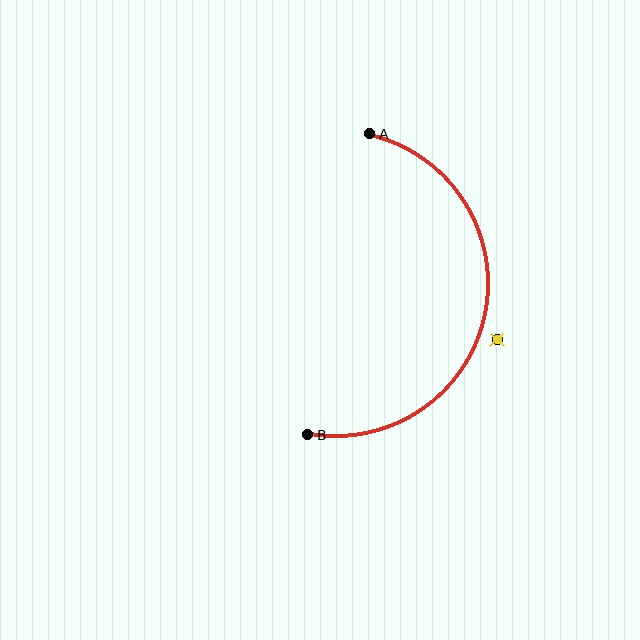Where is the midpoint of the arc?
The arc midpoint is the point on the curve farthest from the straight line joining A and B. It sits to the right of that line.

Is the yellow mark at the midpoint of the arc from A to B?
No — the yellow mark does not lie on the arc at all. It sits slightly outside the curve.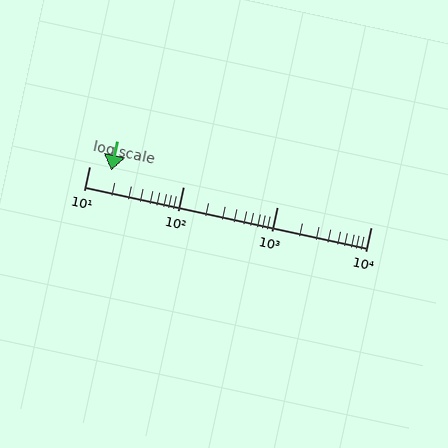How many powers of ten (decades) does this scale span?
The scale spans 3 decades, from 10 to 10000.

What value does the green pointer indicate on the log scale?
The pointer indicates approximately 17.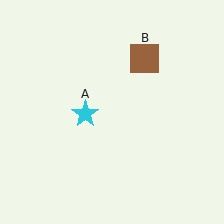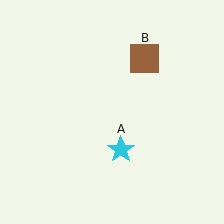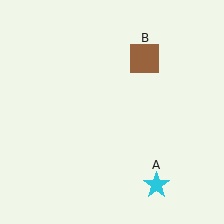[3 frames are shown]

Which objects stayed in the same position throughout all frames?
Brown square (object B) remained stationary.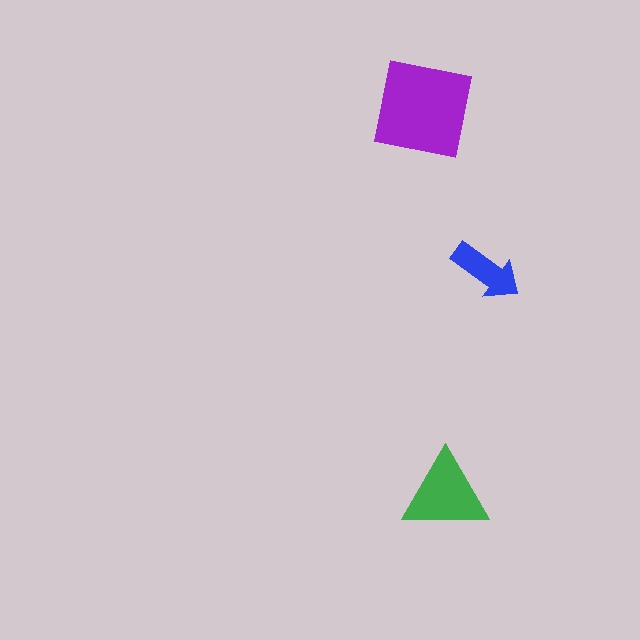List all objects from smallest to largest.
The blue arrow, the green triangle, the purple square.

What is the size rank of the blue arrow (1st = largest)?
3rd.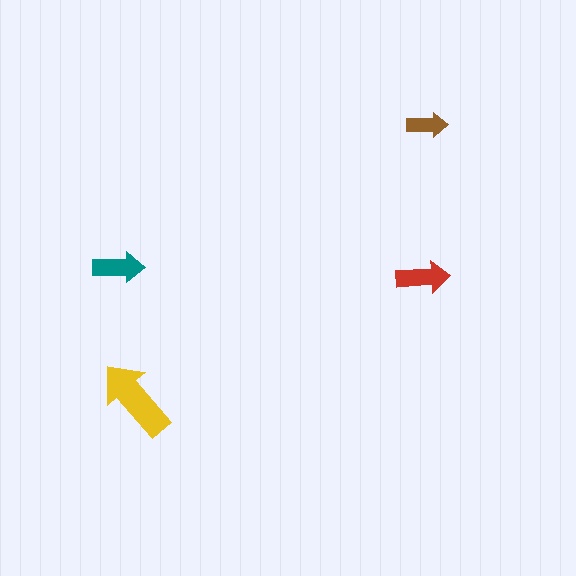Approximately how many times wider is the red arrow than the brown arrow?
About 1.5 times wider.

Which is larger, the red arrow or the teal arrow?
The red one.